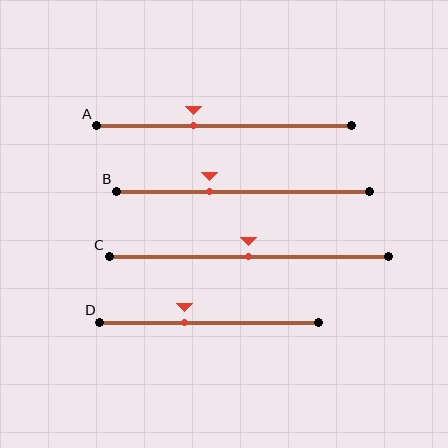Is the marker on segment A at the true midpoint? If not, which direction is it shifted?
No, the marker on segment A is shifted to the left by about 12% of the segment length.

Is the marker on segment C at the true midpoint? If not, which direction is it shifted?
Yes, the marker on segment C is at the true midpoint.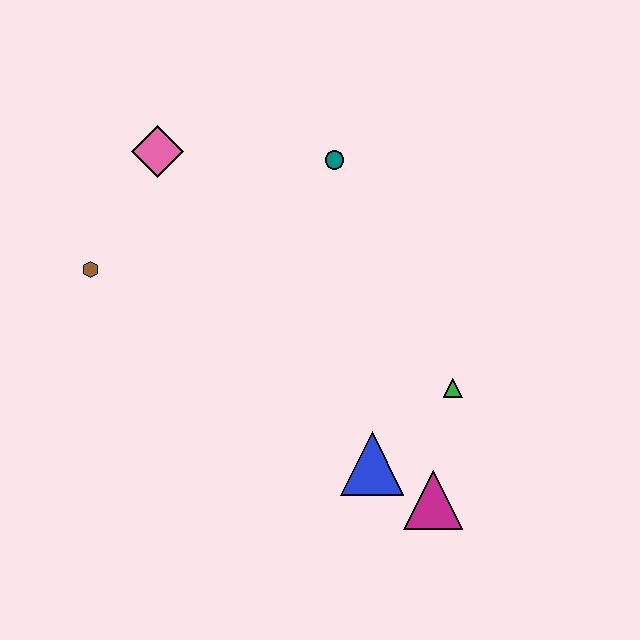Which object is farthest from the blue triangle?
The pink diamond is farthest from the blue triangle.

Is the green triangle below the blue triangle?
No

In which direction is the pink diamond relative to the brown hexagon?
The pink diamond is above the brown hexagon.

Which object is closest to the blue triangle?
The magenta triangle is closest to the blue triangle.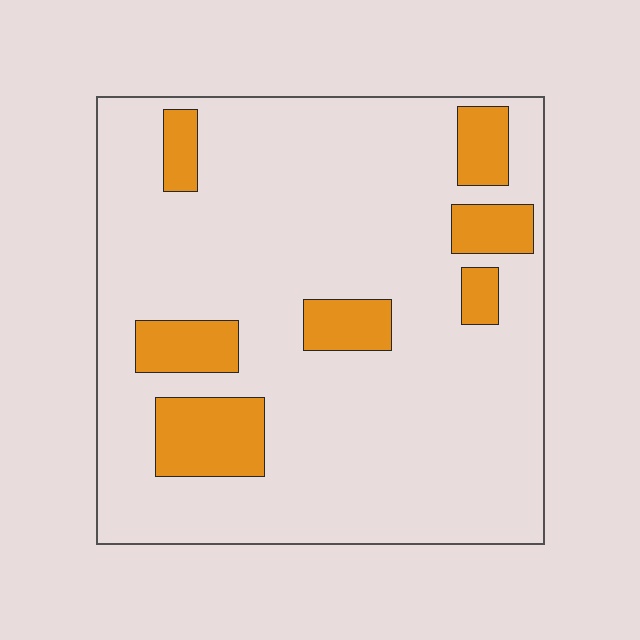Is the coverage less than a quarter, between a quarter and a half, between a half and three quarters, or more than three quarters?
Less than a quarter.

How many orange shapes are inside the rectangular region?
7.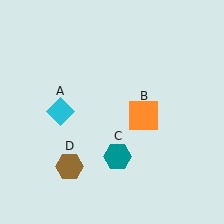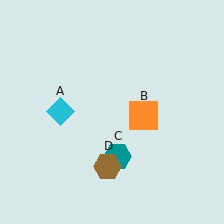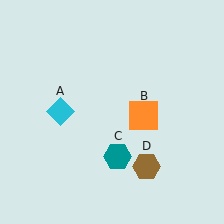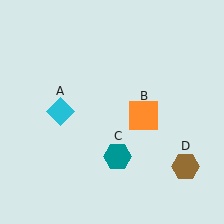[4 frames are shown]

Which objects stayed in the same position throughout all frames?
Cyan diamond (object A) and orange square (object B) and teal hexagon (object C) remained stationary.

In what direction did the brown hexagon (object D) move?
The brown hexagon (object D) moved right.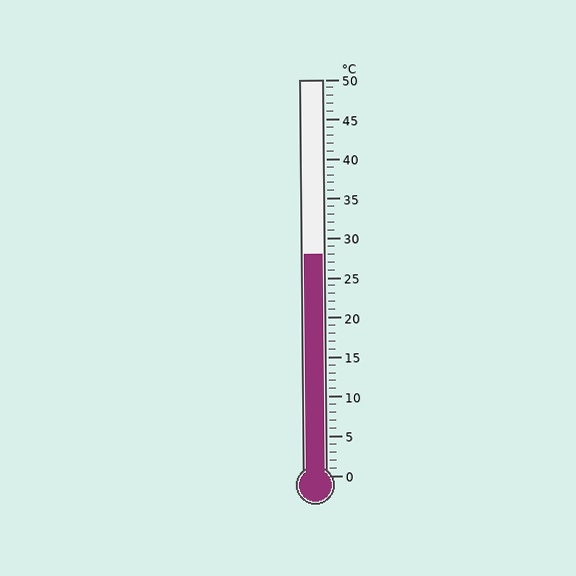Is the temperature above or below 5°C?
The temperature is above 5°C.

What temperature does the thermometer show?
The thermometer shows approximately 28°C.